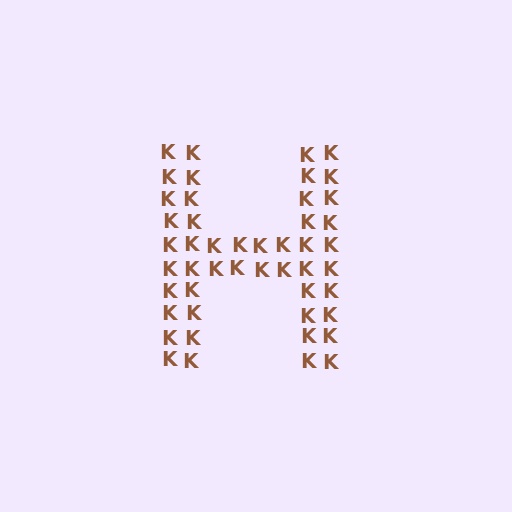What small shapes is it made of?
It is made of small letter K's.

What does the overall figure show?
The overall figure shows the letter H.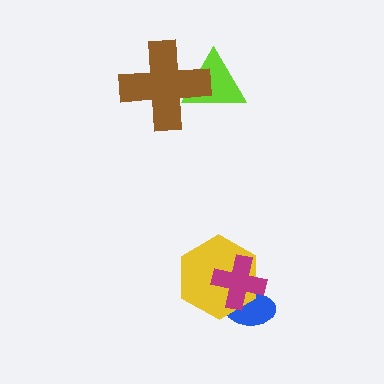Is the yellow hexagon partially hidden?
Yes, it is partially covered by another shape.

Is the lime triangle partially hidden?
Yes, it is partially covered by another shape.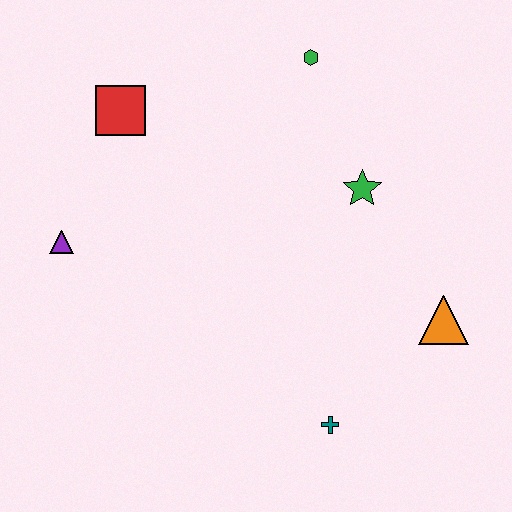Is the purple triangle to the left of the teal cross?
Yes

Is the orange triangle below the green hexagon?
Yes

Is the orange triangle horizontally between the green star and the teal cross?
No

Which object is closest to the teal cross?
The orange triangle is closest to the teal cross.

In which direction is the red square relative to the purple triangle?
The red square is above the purple triangle.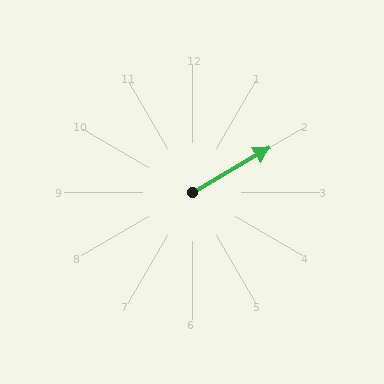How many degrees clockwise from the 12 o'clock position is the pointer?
Approximately 60 degrees.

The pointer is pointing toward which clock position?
Roughly 2 o'clock.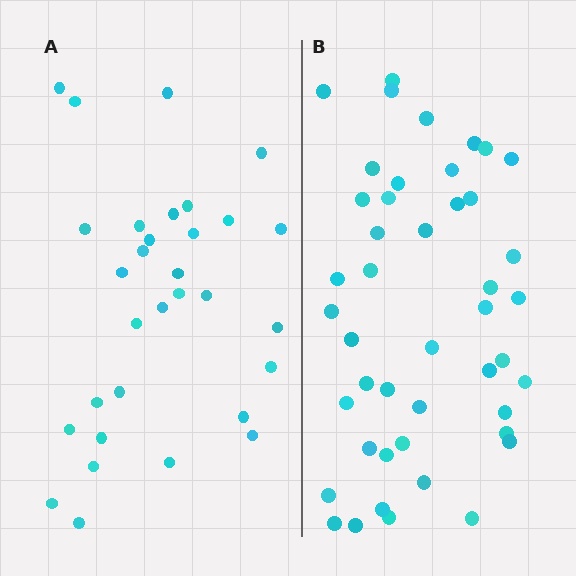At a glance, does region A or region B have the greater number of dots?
Region B (the right region) has more dots.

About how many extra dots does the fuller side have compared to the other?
Region B has approximately 15 more dots than region A.